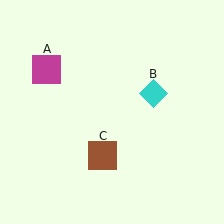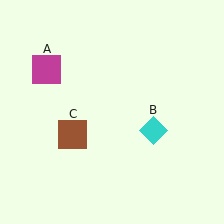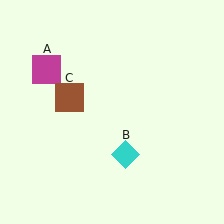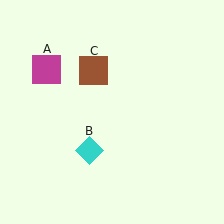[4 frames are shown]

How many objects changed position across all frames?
2 objects changed position: cyan diamond (object B), brown square (object C).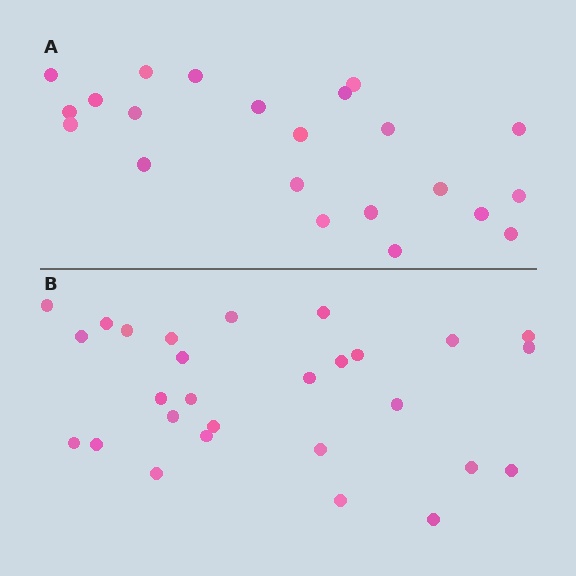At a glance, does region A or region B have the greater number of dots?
Region B (the bottom region) has more dots.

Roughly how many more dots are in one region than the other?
Region B has about 6 more dots than region A.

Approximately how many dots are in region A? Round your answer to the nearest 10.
About 20 dots. (The exact count is 22, which rounds to 20.)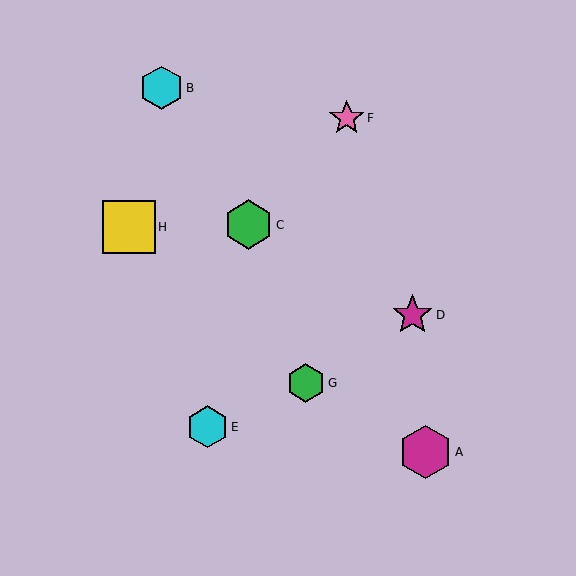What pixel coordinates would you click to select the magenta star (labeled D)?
Click at (412, 315) to select the magenta star D.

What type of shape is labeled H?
Shape H is a yellow square.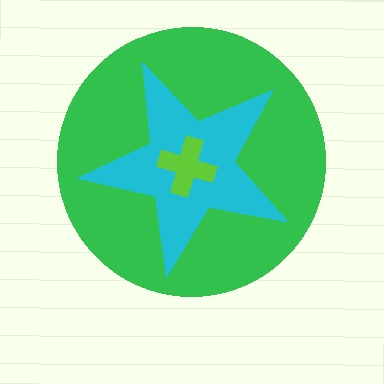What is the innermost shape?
The lime cross.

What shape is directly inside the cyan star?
The lime cross.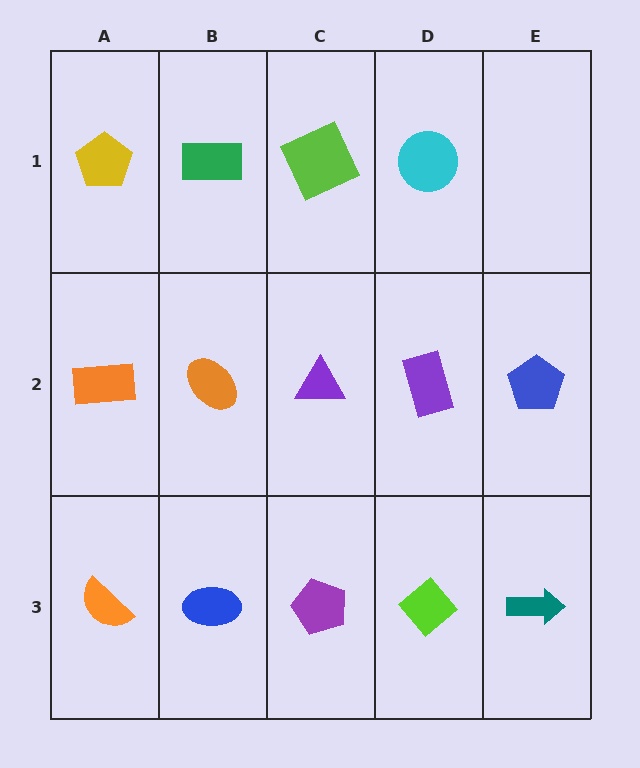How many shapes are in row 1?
4 shapes.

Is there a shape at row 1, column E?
No, that cell is empty.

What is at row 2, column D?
A purple rectangle.